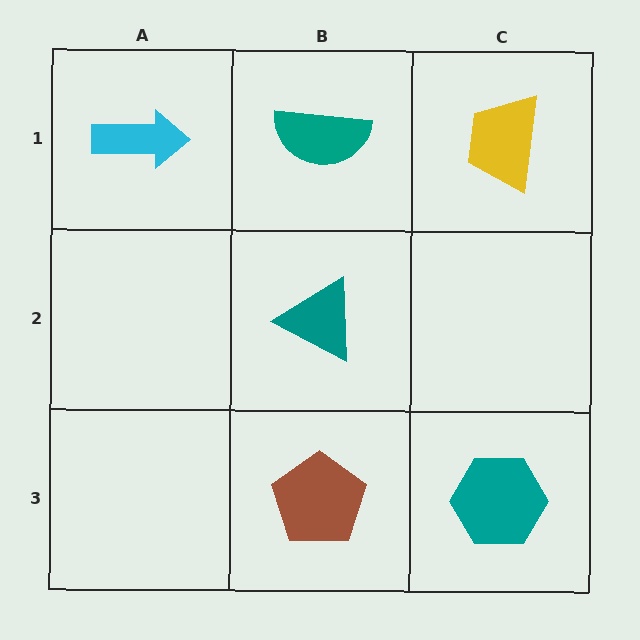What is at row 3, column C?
A teal hexagon.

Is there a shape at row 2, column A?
No, that cell is empty.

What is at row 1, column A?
A cyan arrow.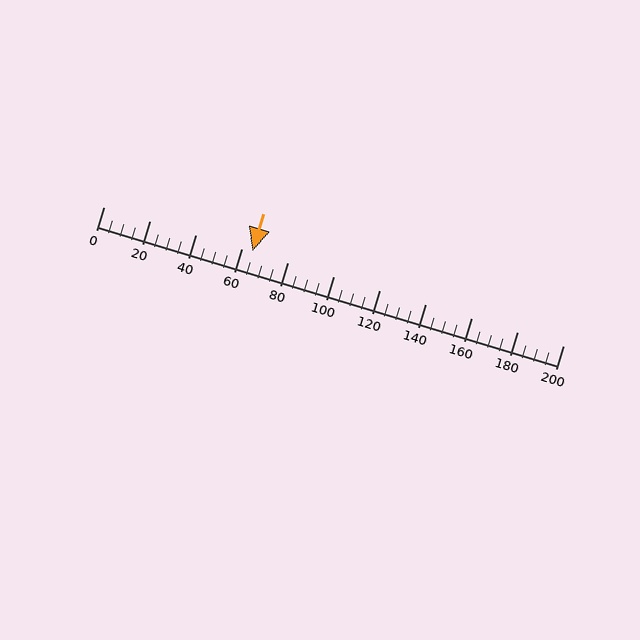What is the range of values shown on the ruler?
The ruler shows values from 0 to 200.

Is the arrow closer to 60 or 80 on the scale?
The arrow is closer to 60.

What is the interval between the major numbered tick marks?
The major tick marks are spaced 20 units apart.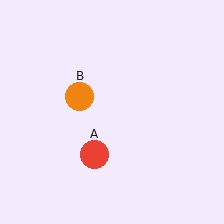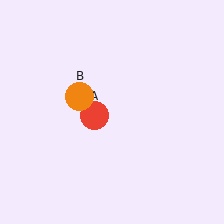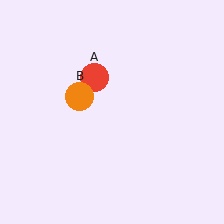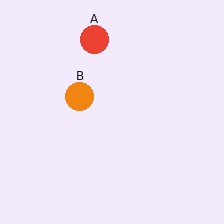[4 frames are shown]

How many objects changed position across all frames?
1 object changed position: red circle (object A).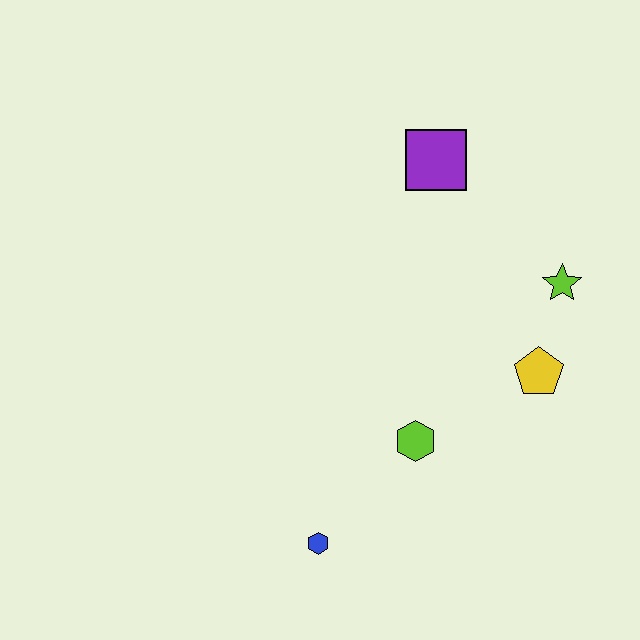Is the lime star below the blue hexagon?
No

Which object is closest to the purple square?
The lime star is closest to the purple square.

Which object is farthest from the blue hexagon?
The purple square is farthest from the blue hexagon.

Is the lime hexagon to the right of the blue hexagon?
Yes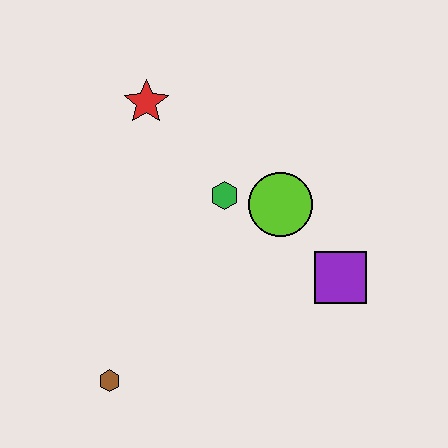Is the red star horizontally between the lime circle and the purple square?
No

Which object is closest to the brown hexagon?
The green hexagon is closest to the brown hexagon.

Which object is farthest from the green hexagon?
The brown hexagon is farthest from the green hexagon.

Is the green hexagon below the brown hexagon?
No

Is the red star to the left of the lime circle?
Yes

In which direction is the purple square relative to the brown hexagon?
The purple square is to the right of the brown hexagon.